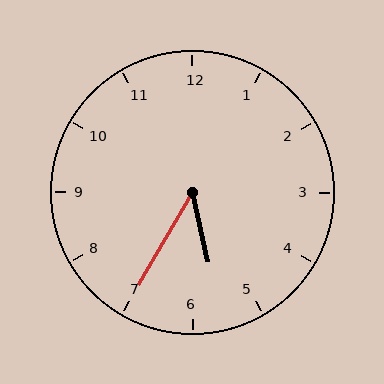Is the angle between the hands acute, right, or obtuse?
It is acute.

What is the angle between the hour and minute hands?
Approximately 42 degrees.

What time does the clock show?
5:35.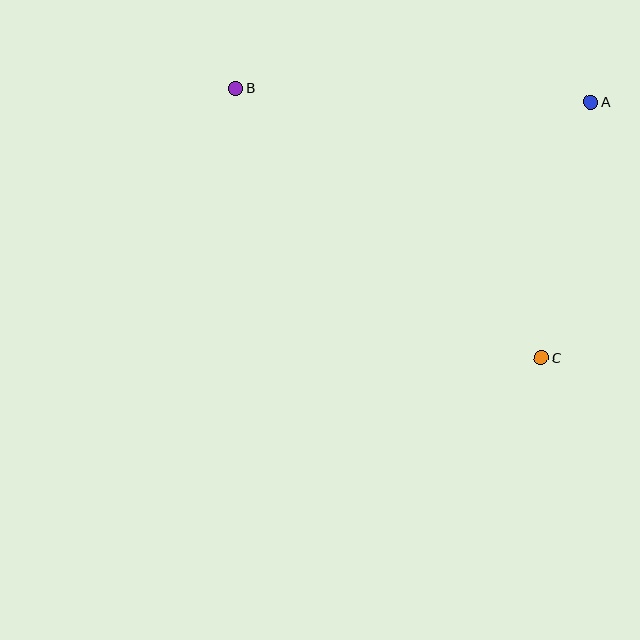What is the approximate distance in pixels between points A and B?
The distance between A and B is approximately 355 pixels.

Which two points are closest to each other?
Points A and C are closest to each other.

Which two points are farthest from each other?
Points B and C are farthest from each other.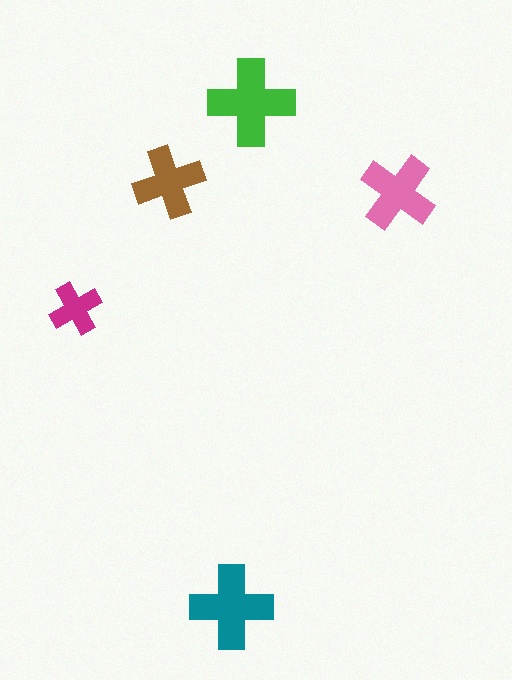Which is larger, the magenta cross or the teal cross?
The teal one.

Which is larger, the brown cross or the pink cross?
The pink one.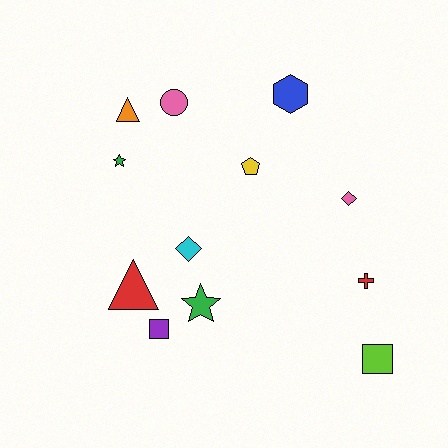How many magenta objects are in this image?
There are no magenta objects.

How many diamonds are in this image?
There are 2 diamonds.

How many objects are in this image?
There are 12 objects.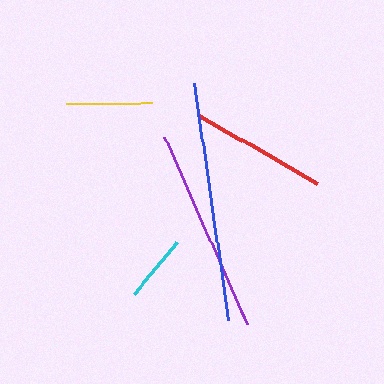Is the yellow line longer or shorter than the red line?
The red line is longer than the yellow line.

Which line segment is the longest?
The blue line is the longest at approximately 240 pixels.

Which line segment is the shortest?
The cyan line is the shortest at approximately 67 pixels.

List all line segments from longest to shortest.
From longest to shortest: blue, purple, red, yellow, cyan.